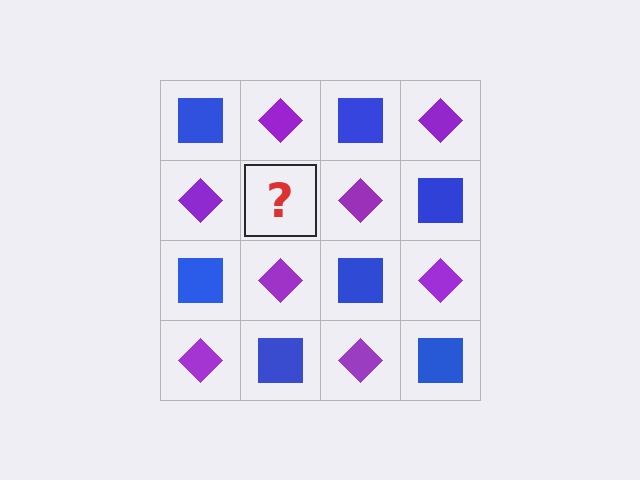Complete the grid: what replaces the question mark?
The question mark should be replaced with a blue square.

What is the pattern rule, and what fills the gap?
The rule is that it alternates blue square and purple diamond in a checkerboard pattern. The gap should be filled with a blue square.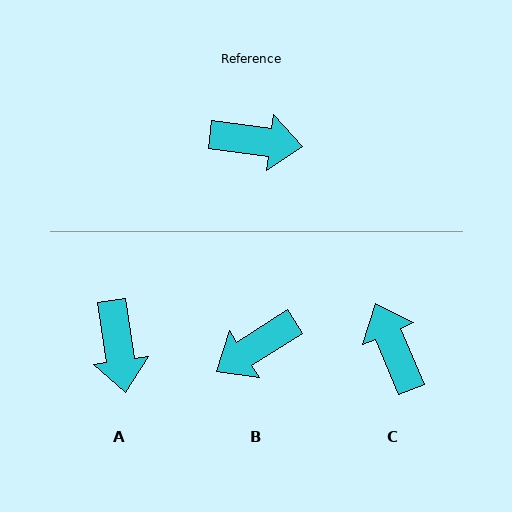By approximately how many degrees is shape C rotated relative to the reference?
Approximately 120 degrees counter-clockwise.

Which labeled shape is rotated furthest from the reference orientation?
B, about 140 degrees away.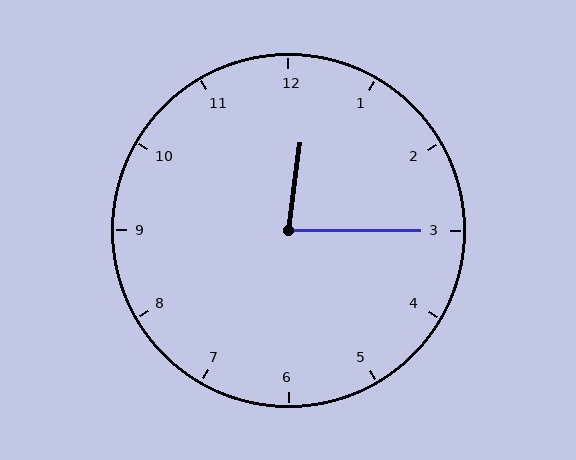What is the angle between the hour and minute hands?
Approximately 82 degrees.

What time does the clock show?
12:15.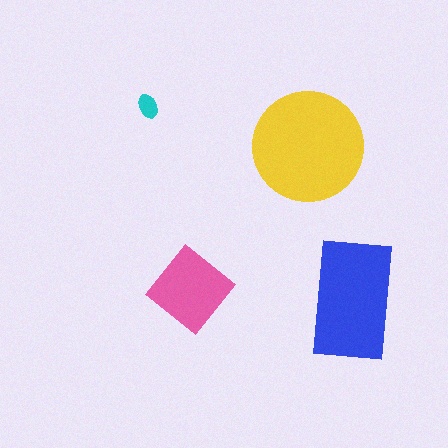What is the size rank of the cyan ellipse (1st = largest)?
4th.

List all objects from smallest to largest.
The cyan ellipse, the pink diamond, the blue rectangle, the yellow circle.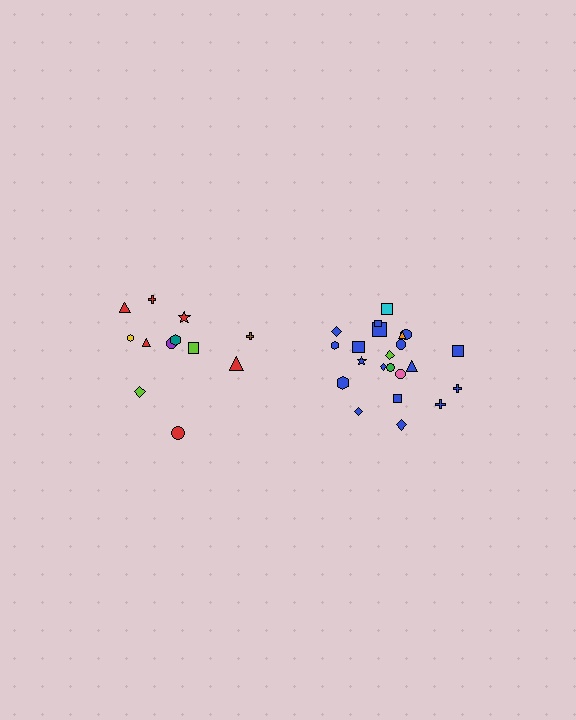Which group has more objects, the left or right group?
The right group.